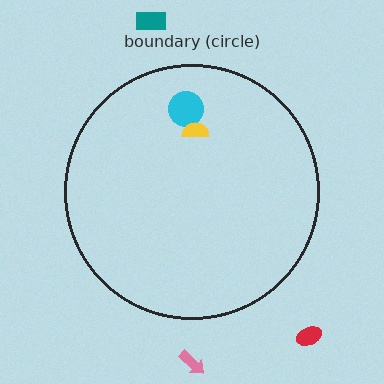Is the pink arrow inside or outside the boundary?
Outside.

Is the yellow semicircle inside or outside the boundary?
Inside.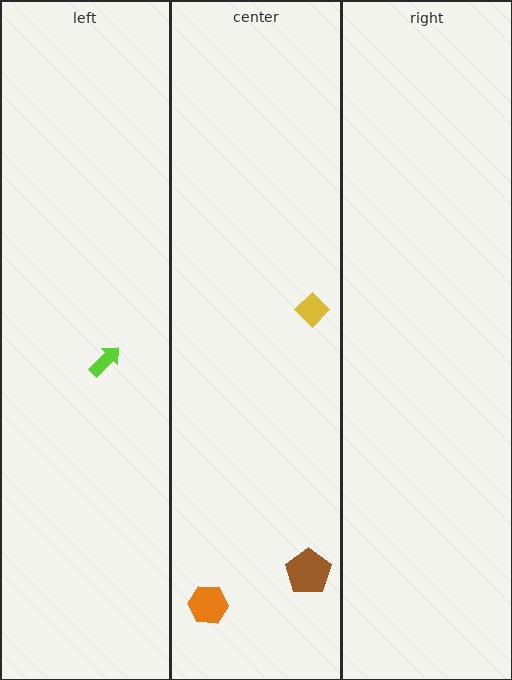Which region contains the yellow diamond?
The center region.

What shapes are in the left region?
The lime arrow.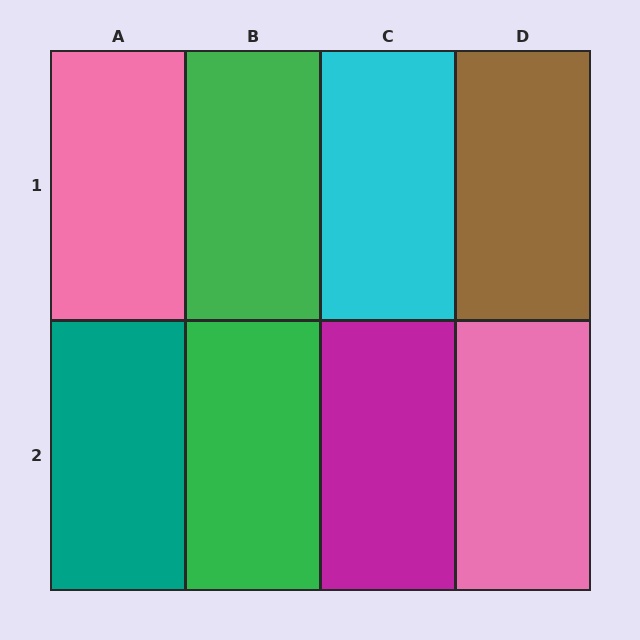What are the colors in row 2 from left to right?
Teal, green, magenta, pink.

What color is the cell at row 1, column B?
Green.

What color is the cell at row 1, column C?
Cyan.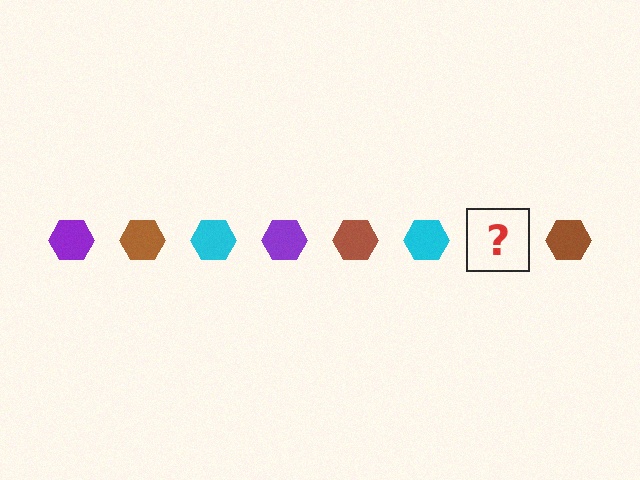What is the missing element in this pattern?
The missing element is a purple hexagon.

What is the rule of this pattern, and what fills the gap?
The rule is that the pattern cycles through purple, brown, cyan hexagons. The gap should be filled with a purple hexagon.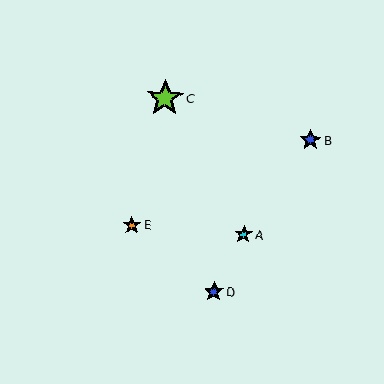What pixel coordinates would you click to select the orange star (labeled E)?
Click at (132, 225) to select the orange star E.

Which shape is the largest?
The lime star (labeled C) is the largest.